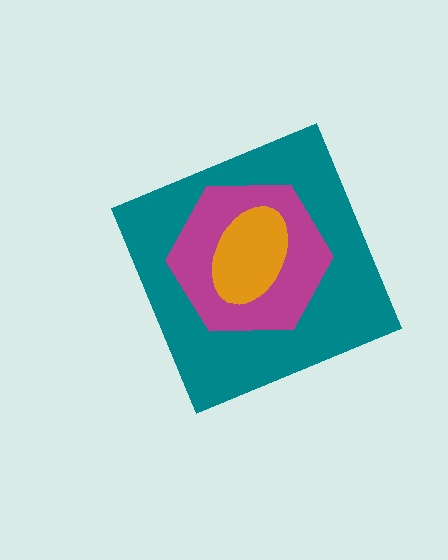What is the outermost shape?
The teal diamond.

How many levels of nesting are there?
3.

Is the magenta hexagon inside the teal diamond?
Yes.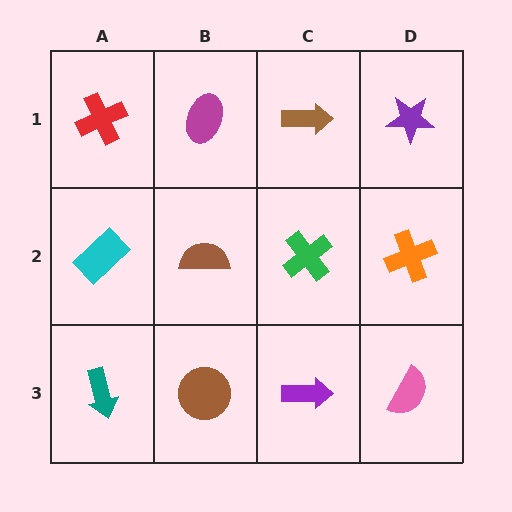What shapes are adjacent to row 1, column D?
An orange cross (row 2, column D), a brown arrow (row 1, column C).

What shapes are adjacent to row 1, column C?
A green cross (row 2, column C), a magenta ellipse (row 1, column B), a purple star (row 1, column D).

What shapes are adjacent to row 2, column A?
A red cross (row 1, column A), a teal arrow (row 3, column A), a brown semicircle (row 2, column B).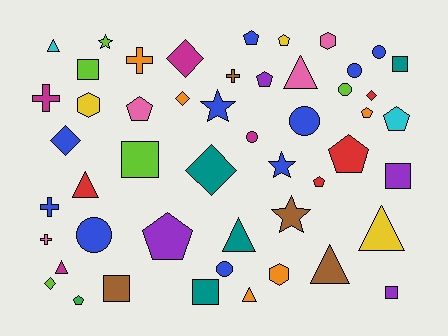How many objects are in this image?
There are 50 objects.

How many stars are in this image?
There are 4 stars.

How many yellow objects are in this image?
There are 3 yellow objects.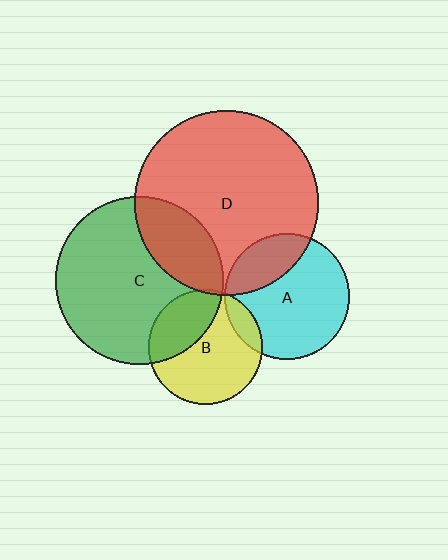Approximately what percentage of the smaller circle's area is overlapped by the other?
Approximately 5%.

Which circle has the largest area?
Circle D (red).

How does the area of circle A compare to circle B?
Approximately 1.2 times.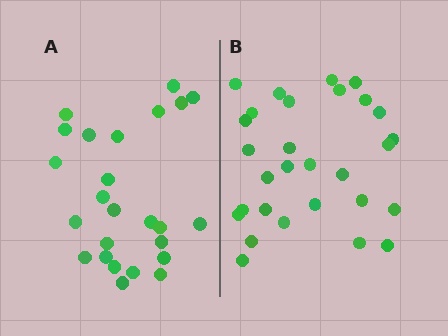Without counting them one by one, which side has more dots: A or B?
Region B (the right region) has more dots.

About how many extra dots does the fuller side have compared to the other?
Region B has about 4 more dots than region A.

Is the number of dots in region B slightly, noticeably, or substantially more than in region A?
Region B has only slightly more — the two regions are fairly close. The ratio is roughly 1.2 to 1.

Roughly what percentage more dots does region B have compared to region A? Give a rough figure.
About 15% more.